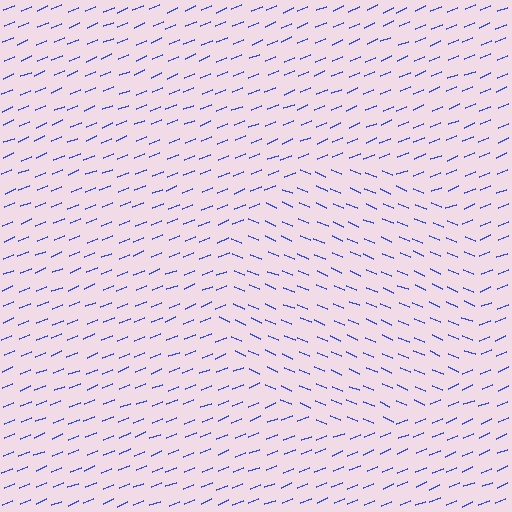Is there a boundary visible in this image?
Yes, there is a texture boundary formed by a change in line orientation.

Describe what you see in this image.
The image is filled with small blue line segments. A circle region in the image has lines oriented differently from the surrounding lines, creating a visible texture boundary.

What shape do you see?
I see a circle.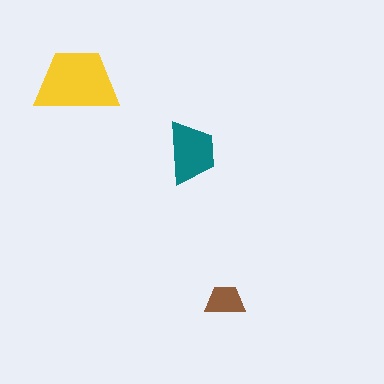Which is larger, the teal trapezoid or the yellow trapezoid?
The yellow one.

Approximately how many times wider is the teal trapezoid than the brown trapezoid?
About 1.5 times wider.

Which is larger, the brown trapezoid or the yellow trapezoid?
The yellow one.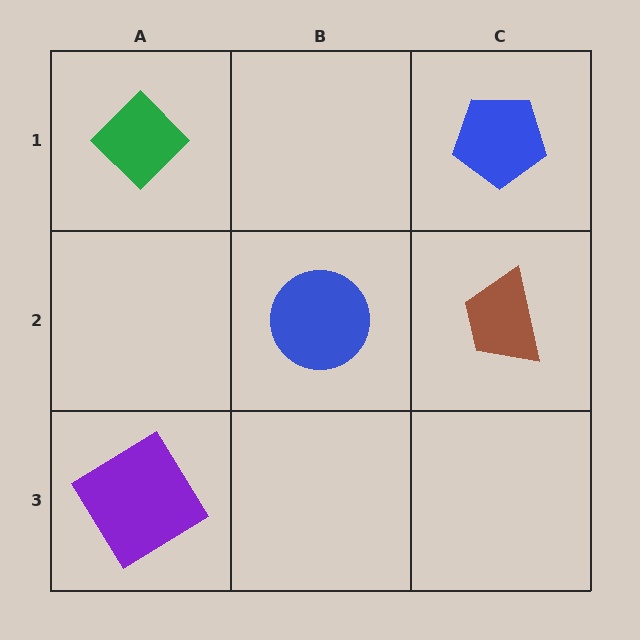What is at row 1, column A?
A green diamond.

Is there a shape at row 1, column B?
No, that cell is empty.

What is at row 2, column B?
A blue circle.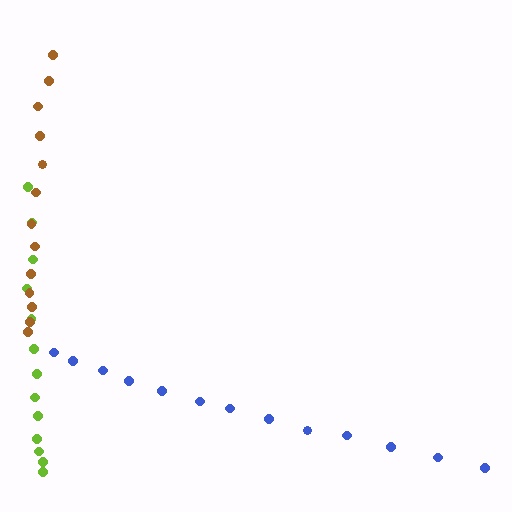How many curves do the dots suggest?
There are 3 distinct paths.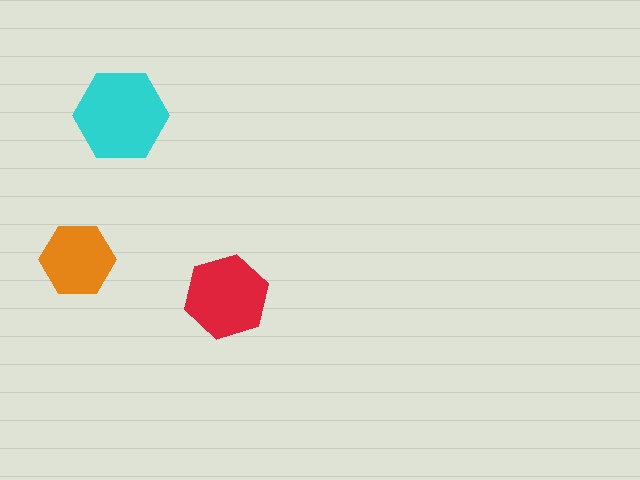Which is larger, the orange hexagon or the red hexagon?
The red one.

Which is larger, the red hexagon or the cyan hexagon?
The cyan one.